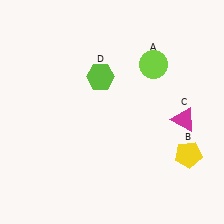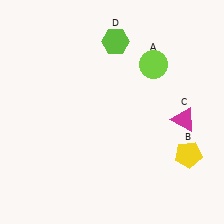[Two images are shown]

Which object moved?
The lime hexagon (D) moved up.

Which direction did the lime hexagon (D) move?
The lime hexagon (D) moved up.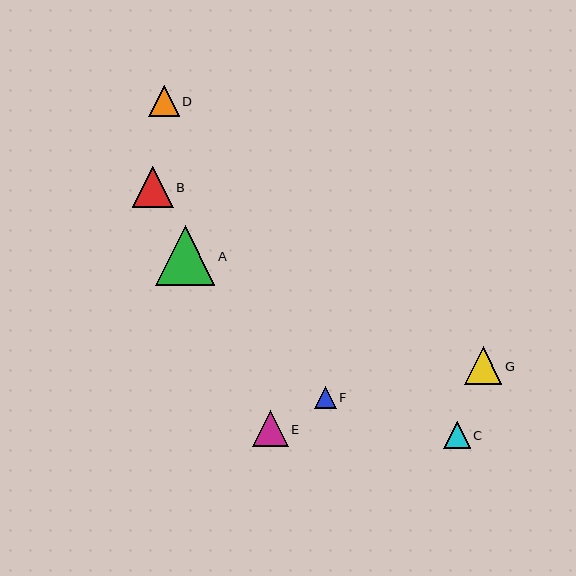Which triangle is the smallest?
Triangle F is the smallest with a size of approximately 21 pixels.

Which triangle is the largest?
Triangle A is the largest with a size of approximately 60 pixels.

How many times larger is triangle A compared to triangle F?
Triangle A is approximately 2.8 times the size of triangle F.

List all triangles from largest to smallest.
From largest to smallest: A, B, G, E, D, C, F.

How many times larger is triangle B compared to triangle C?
Triangle B is approximately 1.5 times the size of triangle C.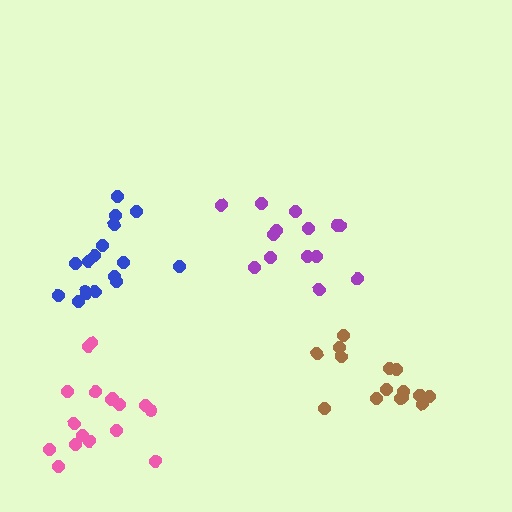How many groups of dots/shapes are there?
There are 4 groups.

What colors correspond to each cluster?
The clusters are colored: purple, brown, pink, blue.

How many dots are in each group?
Group 1: 14 dots, Group 2: 15 dots, Group 3: 17 dots, Group 4: 17 dots (63 total).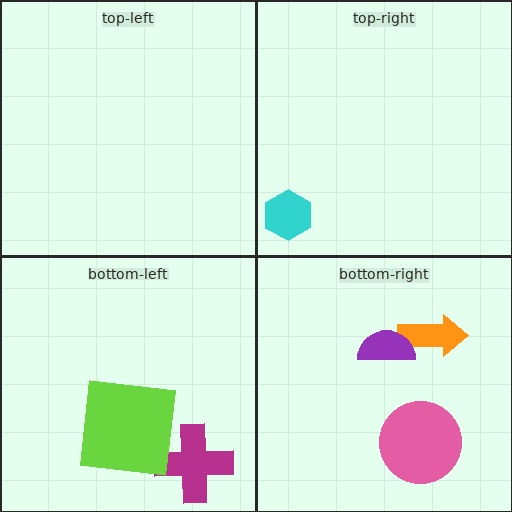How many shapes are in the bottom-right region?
3.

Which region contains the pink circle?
The bottom-right region.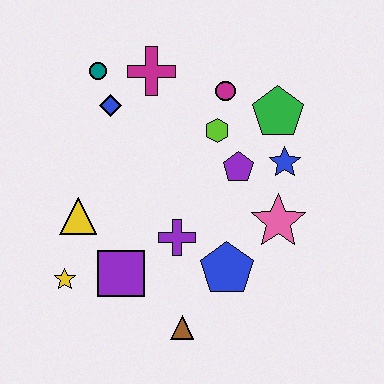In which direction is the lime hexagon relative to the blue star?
The lime hexagon is to the left of the blue star.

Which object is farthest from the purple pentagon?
The yellow star is farthest from the purple pentagon.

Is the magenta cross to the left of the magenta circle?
Yes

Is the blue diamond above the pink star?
Yes